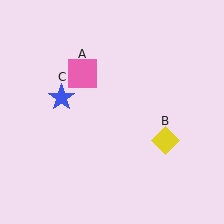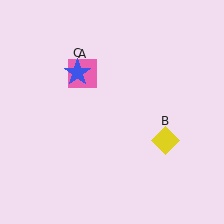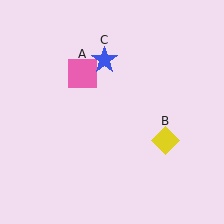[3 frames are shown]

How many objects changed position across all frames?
1 object changed position: blue star (object C).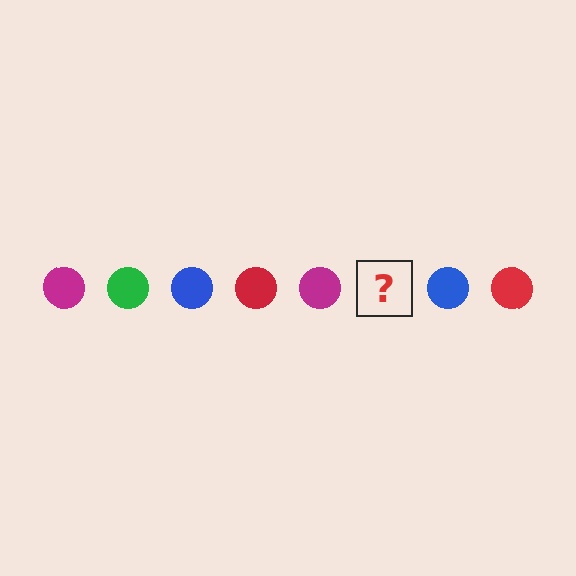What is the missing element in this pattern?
The missing element is a green circle.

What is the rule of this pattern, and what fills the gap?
The rule is that the pattern cycles through magenta, green, blue, red circles. The gap should be filled with a green circle.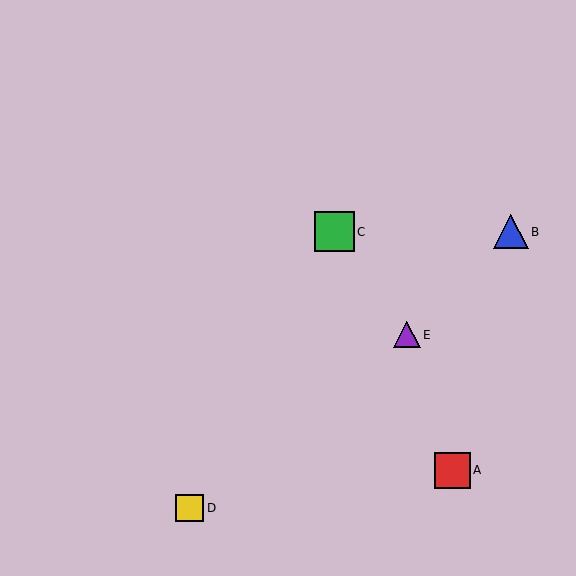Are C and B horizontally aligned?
Yes, both are at y≈232.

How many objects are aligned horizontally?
2 objects (B, C) are aligned horizontally.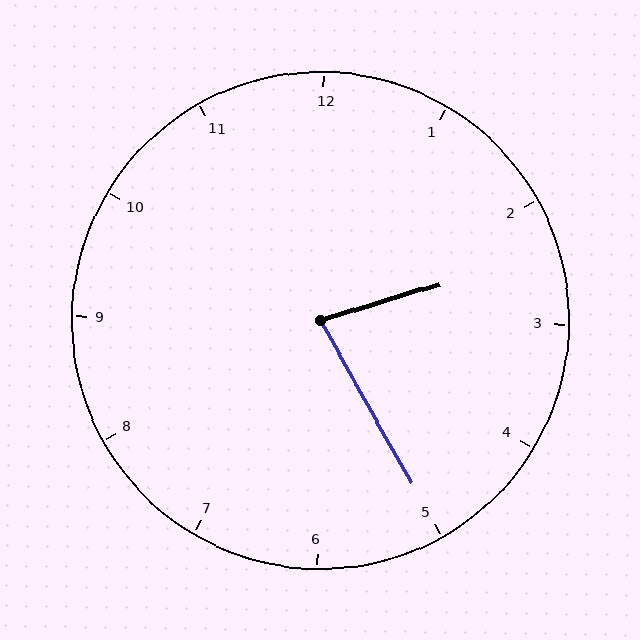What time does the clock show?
2:25.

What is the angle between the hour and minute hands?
Approximately 78 degrees.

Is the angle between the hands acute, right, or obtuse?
It is acute.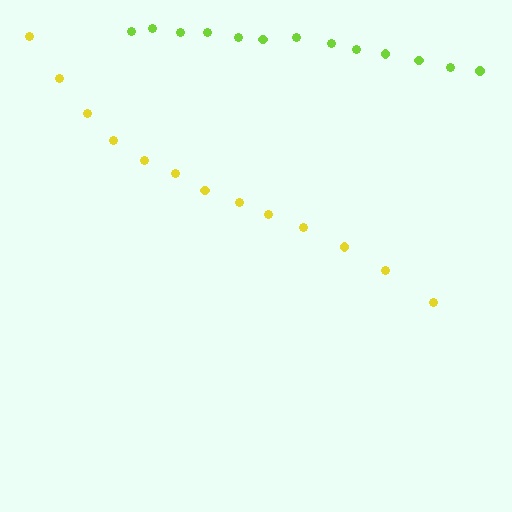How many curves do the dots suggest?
There are 2 distinct paths.